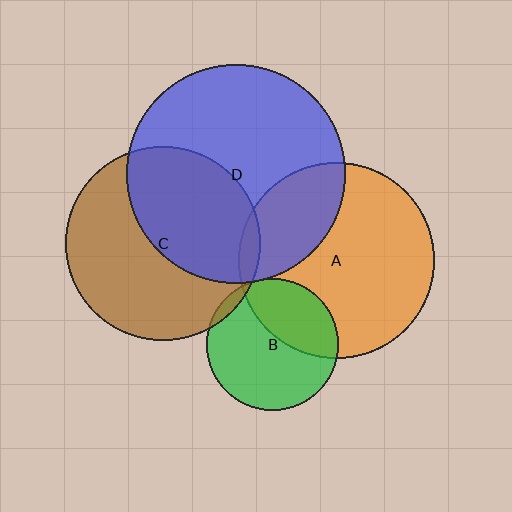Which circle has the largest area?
Circle D (blue).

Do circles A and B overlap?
Yes.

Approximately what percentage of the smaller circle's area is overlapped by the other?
Approximately 35%.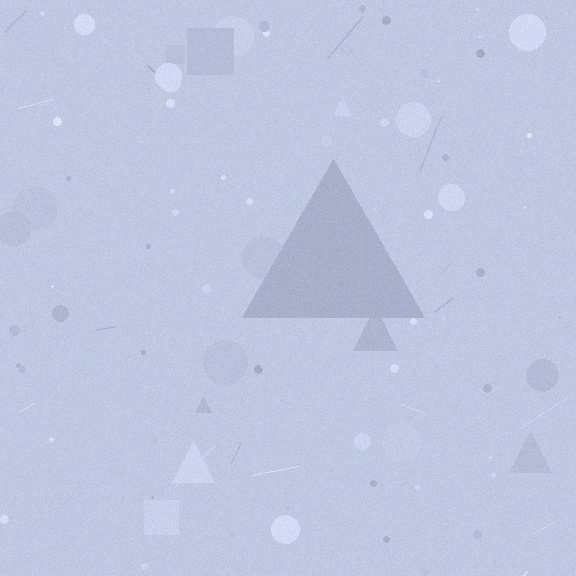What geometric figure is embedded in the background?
A triangle is embedded in the background.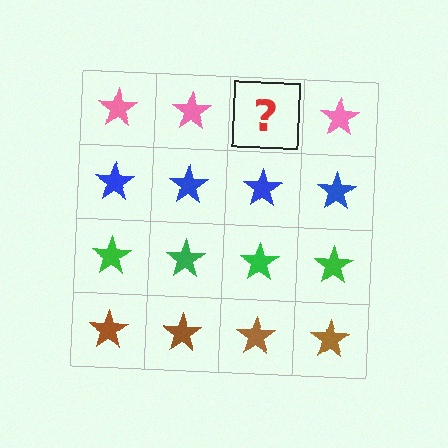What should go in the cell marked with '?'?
The missing cell should contain a pink star.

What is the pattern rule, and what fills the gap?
The rule is that each row has a consistent color. The gap should be filled with a pink star.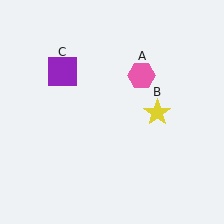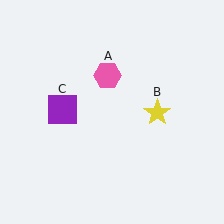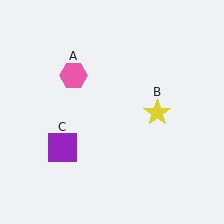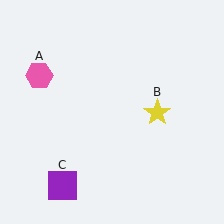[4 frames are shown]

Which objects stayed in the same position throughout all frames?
Yellow star (object B) remained stationary.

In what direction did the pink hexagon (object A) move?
The pink hexagon (object A) moved left.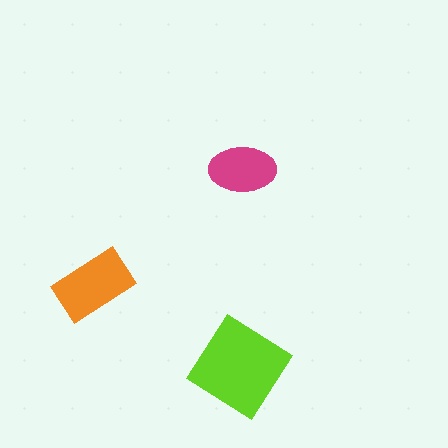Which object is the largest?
The lime diamond.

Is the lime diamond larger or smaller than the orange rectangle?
Larger.